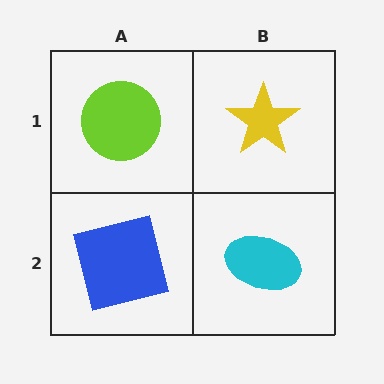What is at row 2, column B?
A cyan ellipse.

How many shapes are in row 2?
2 shapes.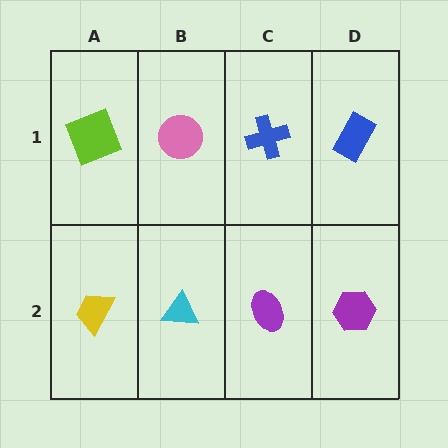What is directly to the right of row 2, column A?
A cyan triangle.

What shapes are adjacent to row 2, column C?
A blue cross (row 1, column C), a cyan triangle (row 2, column B), a purple hexagon (row 2, column D).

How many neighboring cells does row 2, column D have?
2.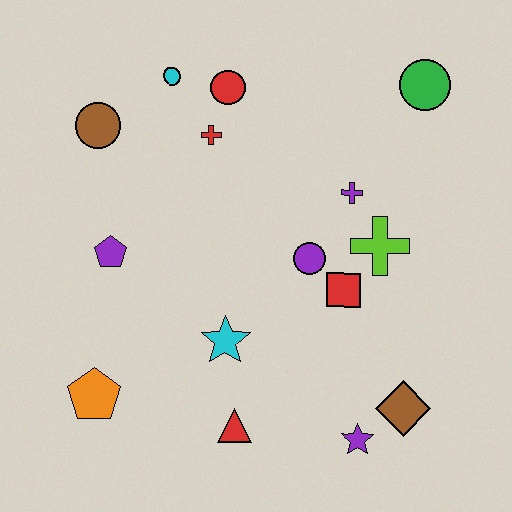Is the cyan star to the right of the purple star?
No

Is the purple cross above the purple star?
Yes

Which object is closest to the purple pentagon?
The brown circle is closest to the purple pentagon.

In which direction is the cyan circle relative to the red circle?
The cyan circle is to the left of the red circle.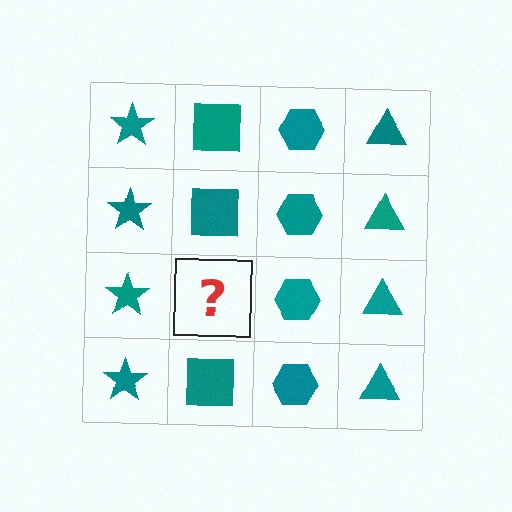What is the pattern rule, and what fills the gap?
The rule is that each column has a consistent shape. The gap should be filled with a teal square.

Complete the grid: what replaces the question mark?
The question mark should be replaced with a teal square.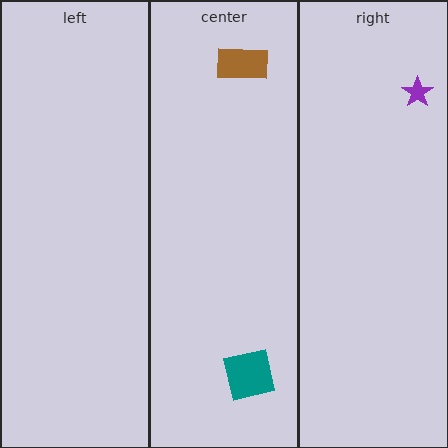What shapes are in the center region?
The brown rectangle, the teal square.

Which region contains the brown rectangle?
The center region.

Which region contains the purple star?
The right region.